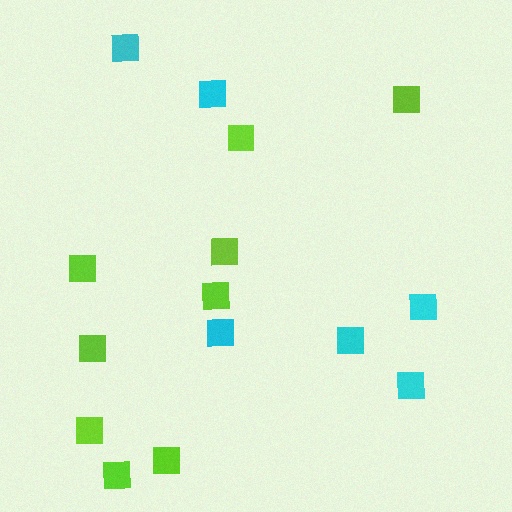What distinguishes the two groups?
There are 2 groups: one group of cyan squares (6) and one group of lime squares (9).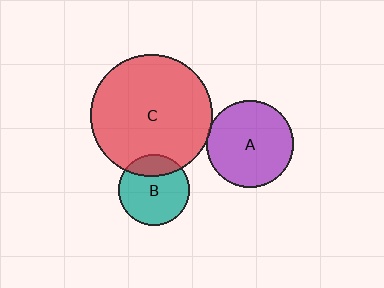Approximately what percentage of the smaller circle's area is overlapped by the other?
Approximately 5%.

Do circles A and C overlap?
Yes.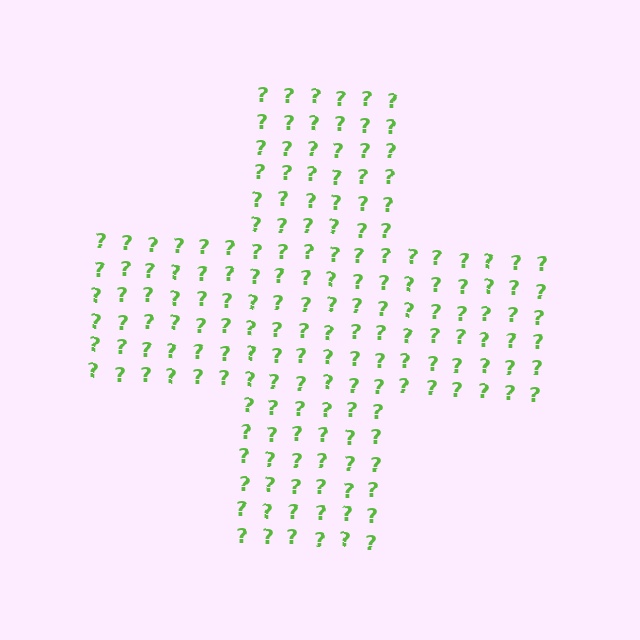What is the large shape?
The large shape is a cross.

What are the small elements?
The small elements are question marks.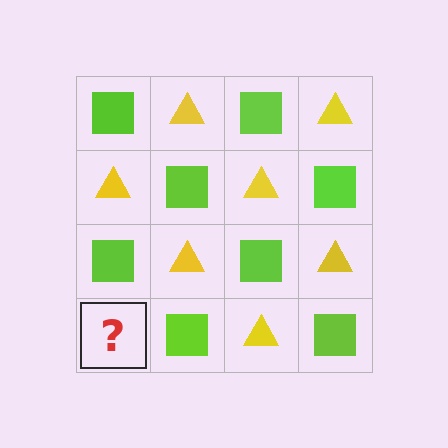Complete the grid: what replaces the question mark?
The question mark should be replaced with a yellow triangle.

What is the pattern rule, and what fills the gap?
The rule is that it alternates lime square and yellow triangle in a checkerboard pattern. The gap should be filled with a yellow triangle.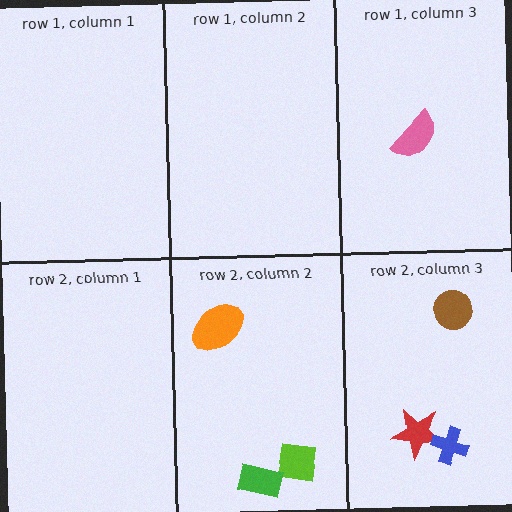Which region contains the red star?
The row 2, column 3 region.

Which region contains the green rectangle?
The row 2, column 2 region.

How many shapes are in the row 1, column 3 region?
1.